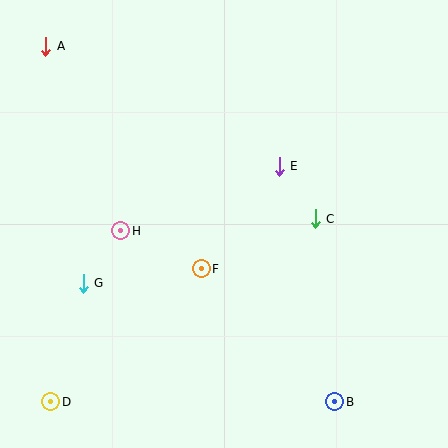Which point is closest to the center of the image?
Point F at (201, 269) is closest to the center.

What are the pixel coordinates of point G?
Point G is at (83, 283).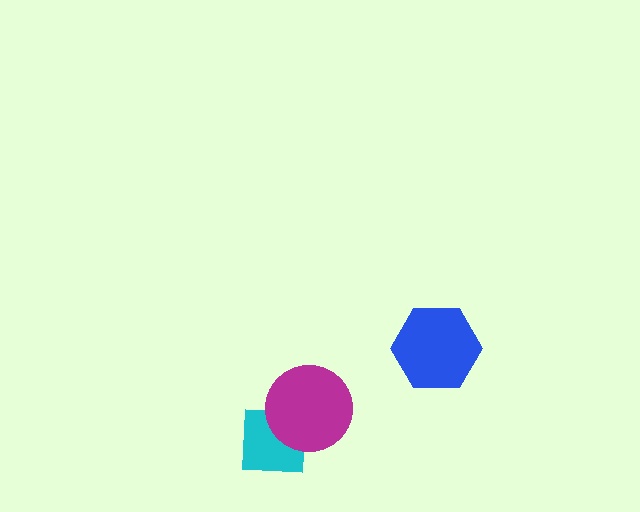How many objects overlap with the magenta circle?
1 object overlaps with the magenta circle.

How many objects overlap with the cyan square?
1 object overlaps with the cyan square.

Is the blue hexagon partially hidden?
No, no other shape covers it.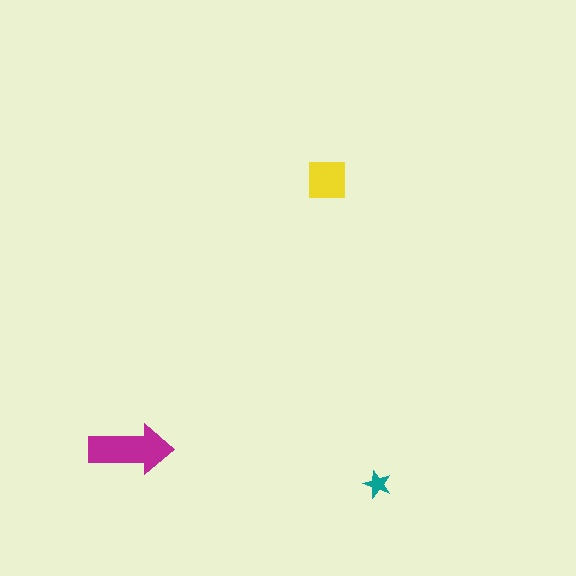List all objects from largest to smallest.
The magenta arrow, the yellow square, the teal star.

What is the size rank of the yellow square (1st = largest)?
2nd.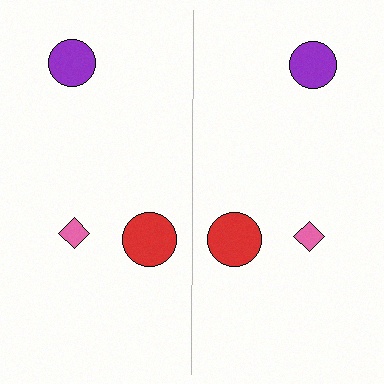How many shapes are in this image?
There are 6 shapes in this image.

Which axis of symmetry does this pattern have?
The pattern has a vertical axis of symmetry running through the center of the image.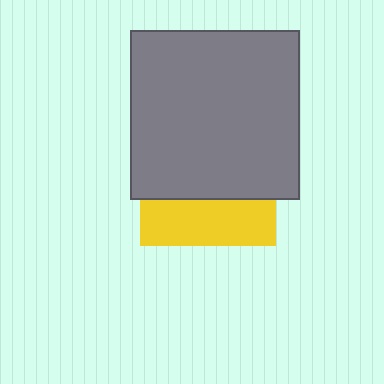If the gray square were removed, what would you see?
You would see the complete yellow square.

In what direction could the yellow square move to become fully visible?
The yellow square could move down. That would shift it out from behind the gray square entirely.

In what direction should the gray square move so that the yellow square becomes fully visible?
The gray square should move up. That is the shortest direction to clear the overlap and leave the yellow square fully visible.